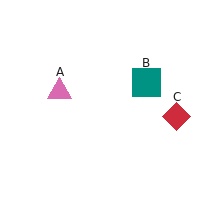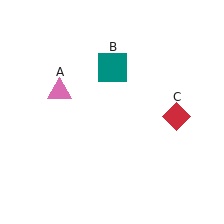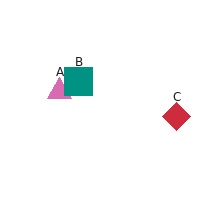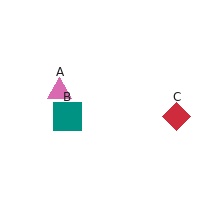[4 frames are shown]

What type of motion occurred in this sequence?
The teal square (object B) rotated counterclockwise around the center of the scene.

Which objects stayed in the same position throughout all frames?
Pink triangle (object A) and red diamond (object C) remained stationary.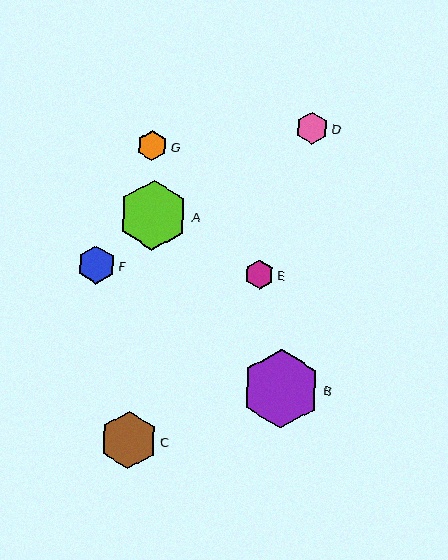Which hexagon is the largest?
Hexagon B is the largest with a size of approximately 79 pixels.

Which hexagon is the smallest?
Hexagon E is the smallest with a size of approximately 29 pixels.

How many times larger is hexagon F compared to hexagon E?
Hexagon F is approximately 1.3 times the size of hexagon E.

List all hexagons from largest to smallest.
From largest to smallest: B, A, C, F, D, G, E.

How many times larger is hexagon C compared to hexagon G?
Hexagon C is approximately 1.9 times the size of hexagon G.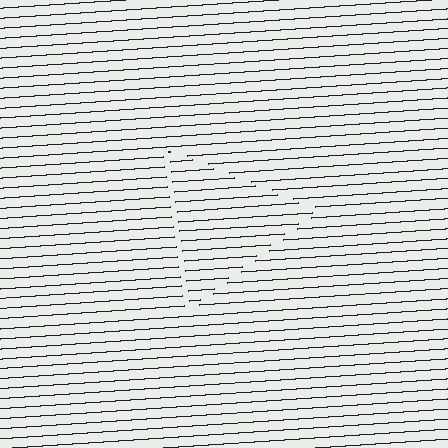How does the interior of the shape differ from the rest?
The interior of the shape contains the same grating, shifted by half a period — the contour is defined by the phase discontinuity where line-ends from the inner and outer gratings abut.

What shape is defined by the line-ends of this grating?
An illusory triangle. The interior of the shape contains the same grating, shifted by half a period — the contour is defined by the phase discontinuity where line-ends from the inner and outer gratings abut.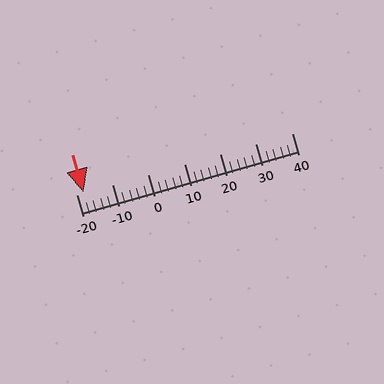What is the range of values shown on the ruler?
The ruler shows values from -20 to 40.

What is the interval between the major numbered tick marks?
The major tick marks are spaced 10 units apart.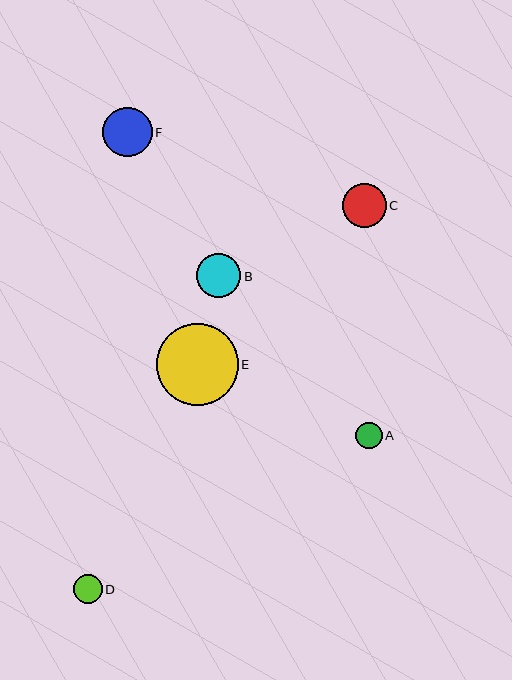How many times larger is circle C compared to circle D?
Circle C is approximately 1.5 times the size of circle D.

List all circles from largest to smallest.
From largest to smallest: E, F, B, C, D, A.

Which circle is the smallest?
Circle A is the smallest with a size of approximately 27 pixels.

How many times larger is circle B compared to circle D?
Circle B is approximately 1.5 times the size of circle D.